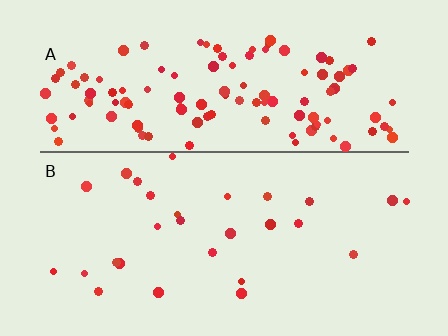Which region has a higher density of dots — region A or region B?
A (the top).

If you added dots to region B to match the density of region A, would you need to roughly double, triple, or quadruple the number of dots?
Approximately quadruple.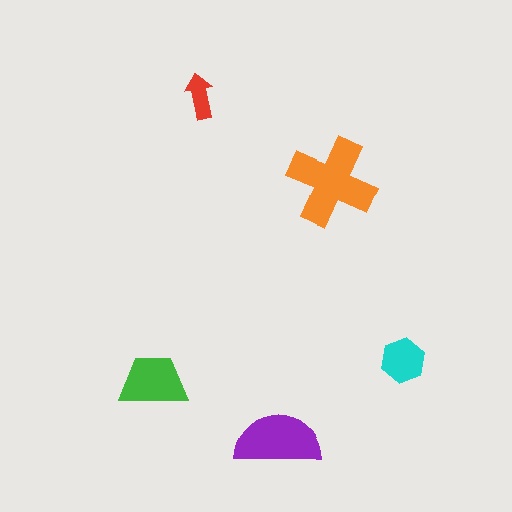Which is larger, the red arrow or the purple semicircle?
The purple semicircle.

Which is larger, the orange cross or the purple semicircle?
The orange cross.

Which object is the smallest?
The red arrow.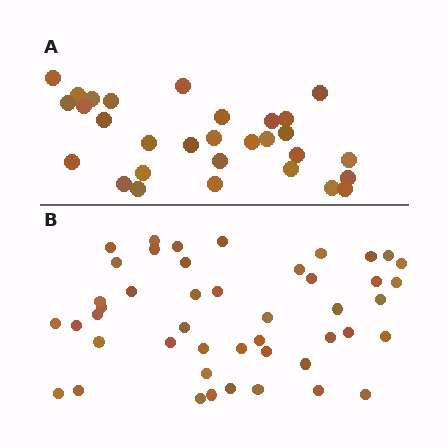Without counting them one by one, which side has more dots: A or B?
Region B (the bottom region) has more dots.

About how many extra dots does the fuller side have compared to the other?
Region B has approximately 15 more dots than region A.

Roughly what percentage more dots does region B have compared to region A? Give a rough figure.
About 55% more.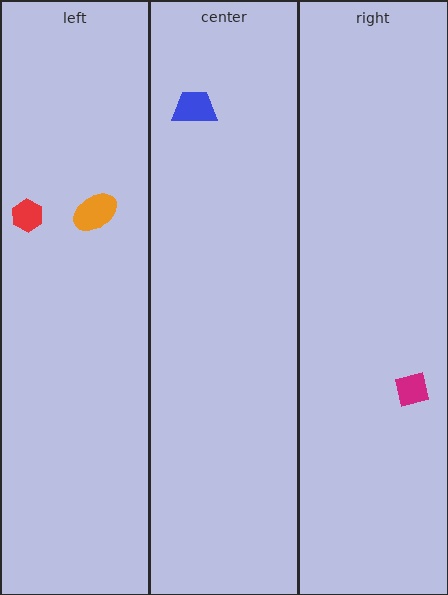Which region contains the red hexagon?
The left region.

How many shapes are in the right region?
1.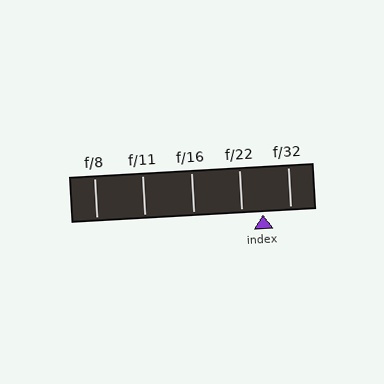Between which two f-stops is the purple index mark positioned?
The index mark is between f/22 and f/32.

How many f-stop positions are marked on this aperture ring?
There are 5 f-stop positions marked.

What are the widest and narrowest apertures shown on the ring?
The widest aperture shown is f/8 and the narrowest is f/32.